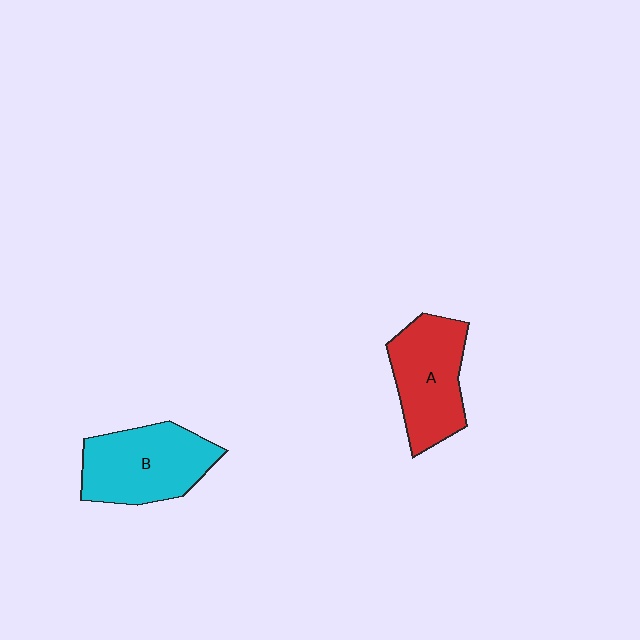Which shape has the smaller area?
Shape A (red).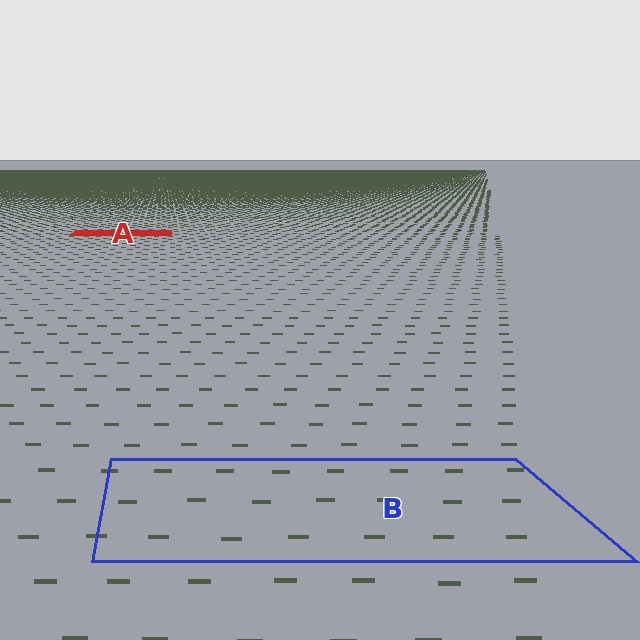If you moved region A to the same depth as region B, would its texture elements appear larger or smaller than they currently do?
They would appear larger. At a closer depth, the same texture elements are projected at a bigger on-screen size.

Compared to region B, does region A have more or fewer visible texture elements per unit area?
Region A has more texture elements per unit area — they are packed more densely because it is farther away.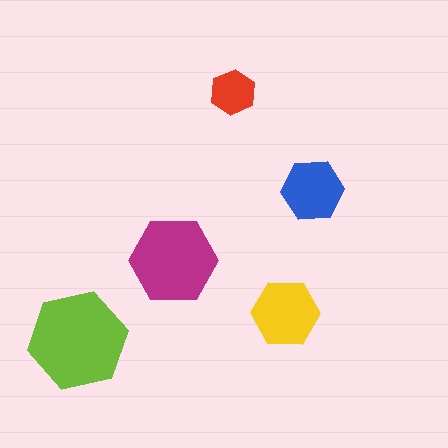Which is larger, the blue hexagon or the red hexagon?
The blue one.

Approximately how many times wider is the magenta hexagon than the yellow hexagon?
About 1.5 times wider.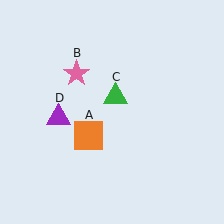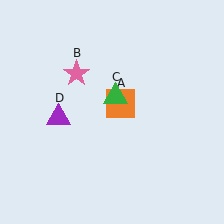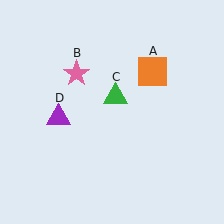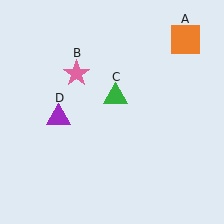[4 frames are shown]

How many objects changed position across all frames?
1 object changed position: orange square (object A).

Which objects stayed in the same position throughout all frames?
Pink star (object B) and green triangle (object C) and purple triangle (object D) remained stationary.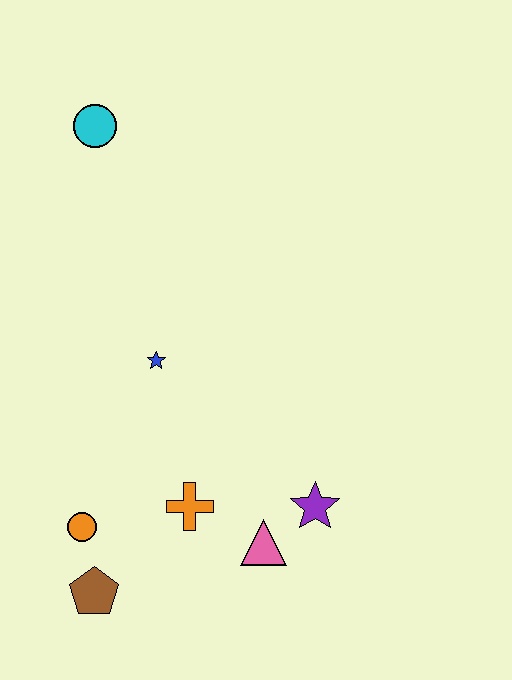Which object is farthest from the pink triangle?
The cyan circle is farthest from the pink triangle.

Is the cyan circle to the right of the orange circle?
Yes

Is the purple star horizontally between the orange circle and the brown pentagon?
No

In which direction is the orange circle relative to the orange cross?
The orange circle is to the left of the orange cross.